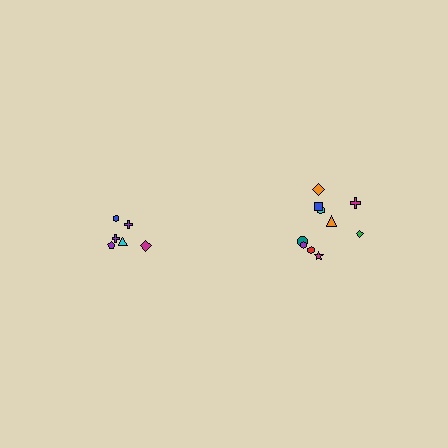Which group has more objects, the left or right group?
The right group.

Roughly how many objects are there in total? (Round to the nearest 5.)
Roughly 15 objects in total.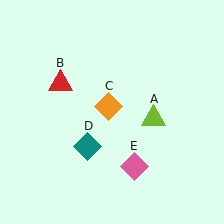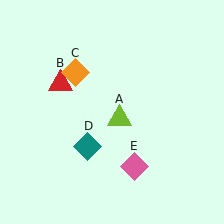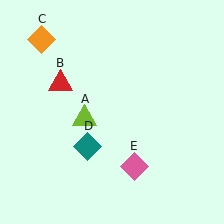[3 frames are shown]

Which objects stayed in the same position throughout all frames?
Red triangle (object B) and teal diamond (object D) and pink diamond (object E) remained stationary.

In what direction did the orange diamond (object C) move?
The orange diamond (object C) moved up and to the left.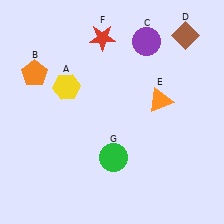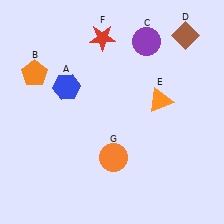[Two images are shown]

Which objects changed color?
A changed from yellow to blue. G changed from green to orange.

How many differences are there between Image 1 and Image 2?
There are 2 differences between the two images.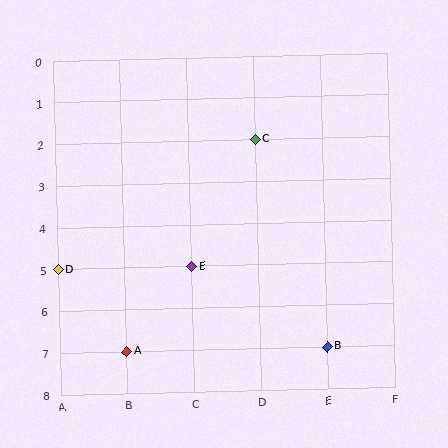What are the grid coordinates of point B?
Point B is at grid coordinates (E, 7).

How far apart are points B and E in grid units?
Points B and E are 2 columns and 2 rows apart (about 2.8 grid units diagonally).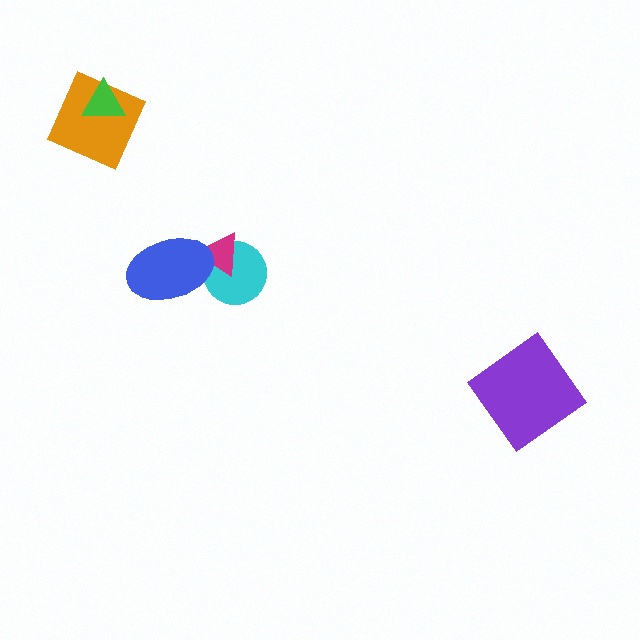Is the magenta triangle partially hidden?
Yes, it is partially covered by another shape.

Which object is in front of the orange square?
The green triangle is in front of the orange square.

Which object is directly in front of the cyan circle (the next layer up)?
The magenta triangle is directly in front of the cyan circle.